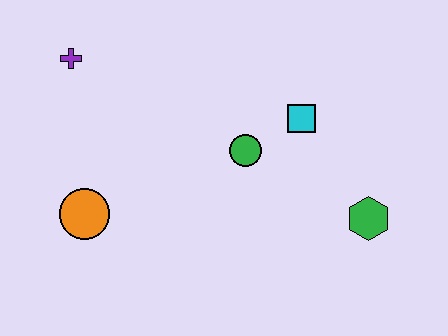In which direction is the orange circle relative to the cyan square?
The orange circle is to the left of the cyan square.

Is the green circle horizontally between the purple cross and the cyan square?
Yes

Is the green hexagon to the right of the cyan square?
Yes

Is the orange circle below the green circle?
Yes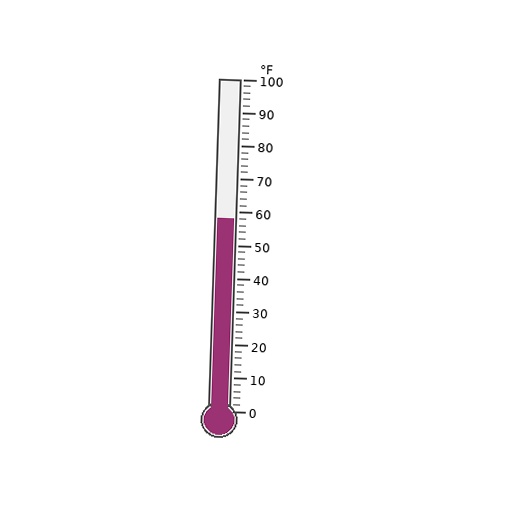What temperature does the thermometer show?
The thermometer shows approximately 58°F.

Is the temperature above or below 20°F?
The temperature is above 20°F.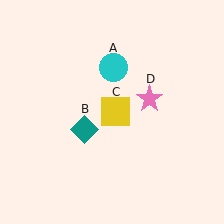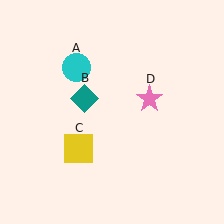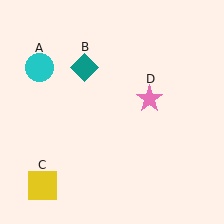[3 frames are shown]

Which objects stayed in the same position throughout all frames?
Pink star (object D) remained stationary.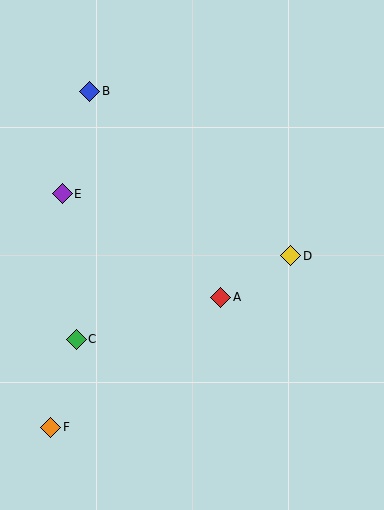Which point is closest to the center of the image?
Point A at (221, 297) is closest to the center.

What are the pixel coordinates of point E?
Point E is at (62, 194).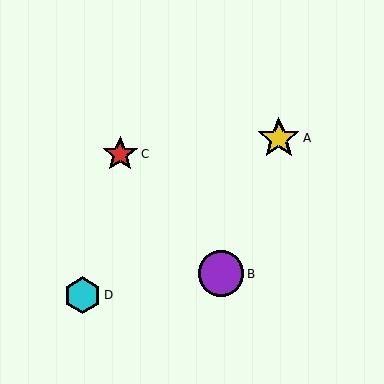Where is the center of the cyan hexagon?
The center of the cyan hexagon is at (83, 295).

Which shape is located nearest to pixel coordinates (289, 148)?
The yellow star (labeled A) at (279, 138) is nearest to that location.